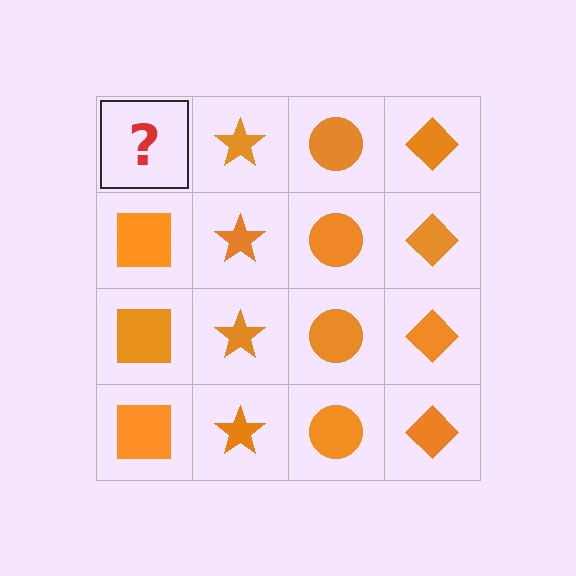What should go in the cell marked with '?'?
The missing cell should contain an orange square.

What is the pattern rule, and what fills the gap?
The rule is that each column has a consistent shape. The gap should be filled with an orange square.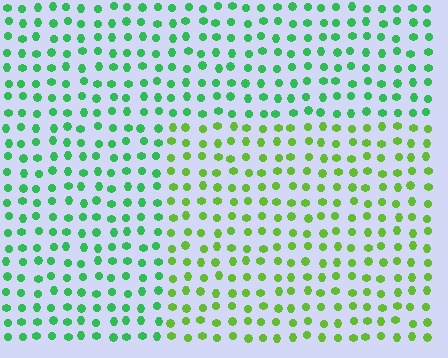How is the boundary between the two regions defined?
The boundary is defined purely by a slight shift in hue (about 37 degrees). Spacing, size, and orientation are identical on both sides.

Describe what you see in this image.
The image is filled with small green elements in a uniform arrangement. A rectangle-shaped region is visible where the elements are tinted to a slightly different hue, forming a subtle color boundary.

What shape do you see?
I see a rectangle.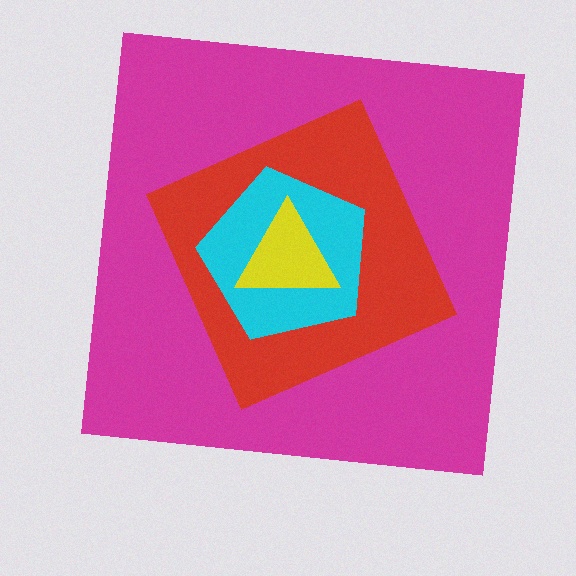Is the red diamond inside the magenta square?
Yes.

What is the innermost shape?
The yellow triangle.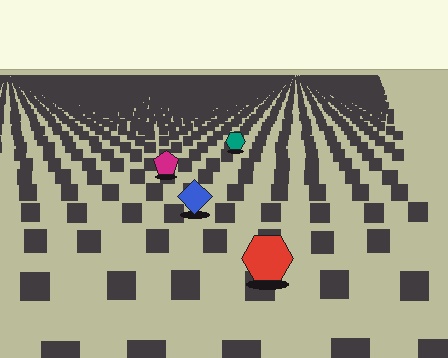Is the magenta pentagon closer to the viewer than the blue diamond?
No. The blue diamond is closer — you can tell from the texture gradient: the ground texture is coarser near it.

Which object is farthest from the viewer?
The teal hexagon is farthest from the viewer. It appears smaller and the ground texture around it is denser.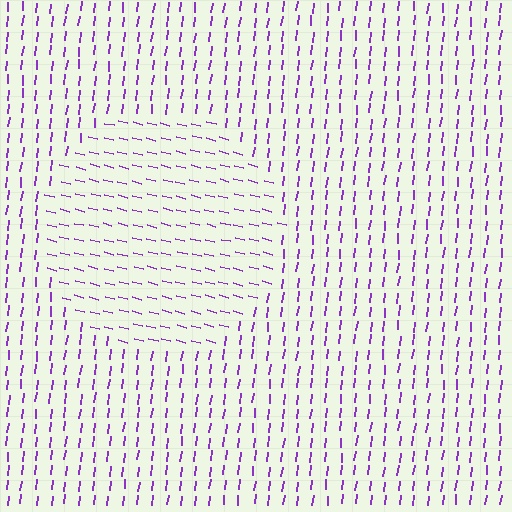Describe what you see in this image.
The image is filled with small purple line segments. A circle region in the image has lines oriented differently from the surrounding lines, creating a visible texture boundary.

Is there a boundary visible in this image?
Yes, there is a texture boundary formed by a change in line orientation.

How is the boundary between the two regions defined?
The boundary is defined purely by a change in line orientation (approximately 82 degrees difference). All lines are the same color and thickness.